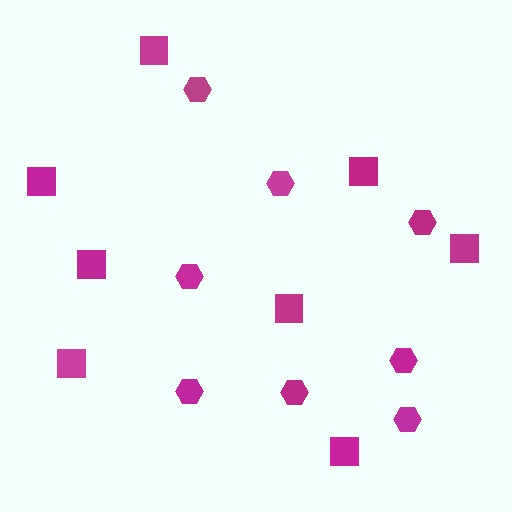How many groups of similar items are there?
There are 2 groups: one group of squares (8) and one group of hexagons (8).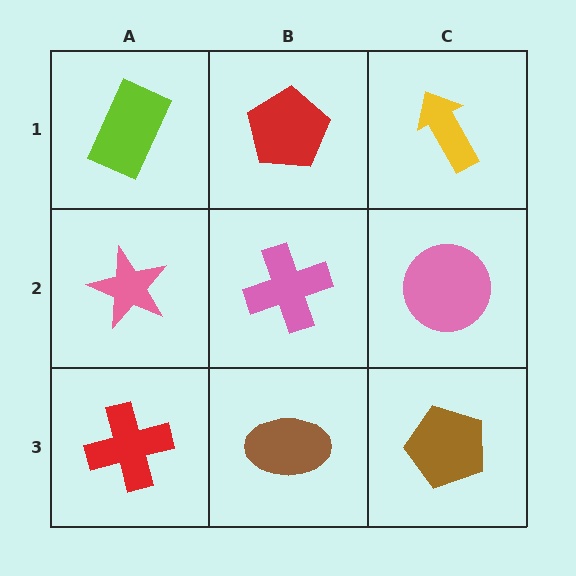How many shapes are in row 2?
3 shapes.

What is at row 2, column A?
A pink star.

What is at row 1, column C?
A yellow arrow.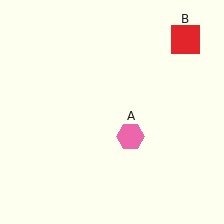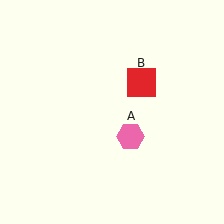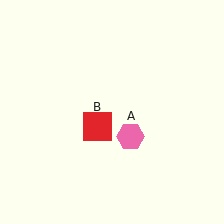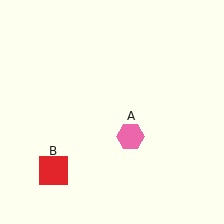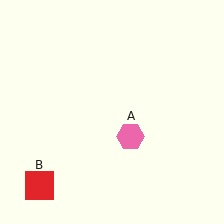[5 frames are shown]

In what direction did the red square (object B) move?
The red square (object B) moved down and to the left.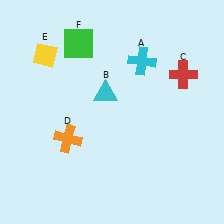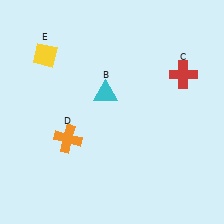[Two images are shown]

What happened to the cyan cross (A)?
The cyan cross (A) was removed in Image 2. It was in the top-right area of Image 1.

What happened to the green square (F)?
The green square (F) was removed in Image 2. It was in the top-left area of Image 1.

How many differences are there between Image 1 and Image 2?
There are 2 differences between the two images.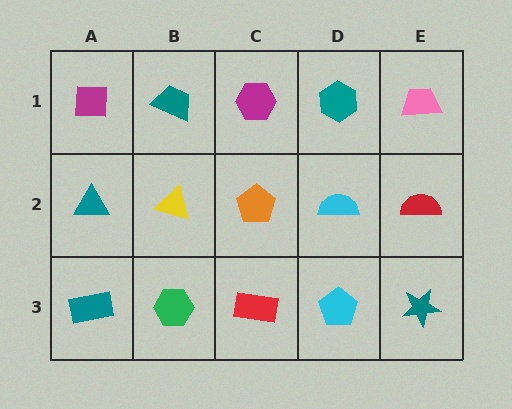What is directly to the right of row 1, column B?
A magenta hexagon.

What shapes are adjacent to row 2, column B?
A teal trapezoid (row 1, column B), a green hexagon (row 3, column B), a teal triangle (row 2, column A), an orange pentagon (row 2, column C).